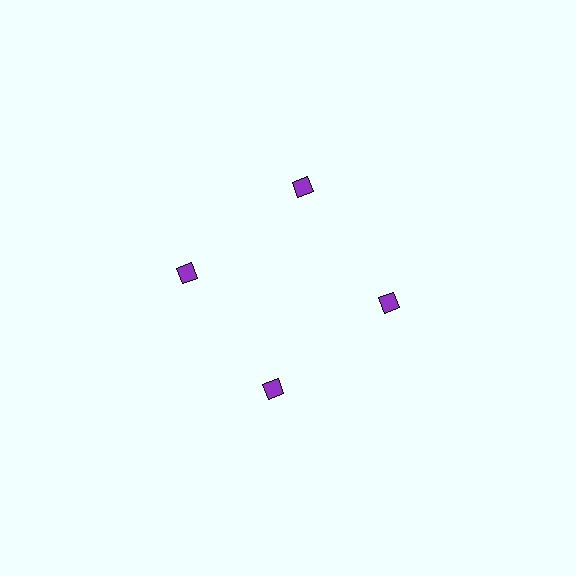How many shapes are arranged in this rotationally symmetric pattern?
There are 4 shapes, arranged in 4 groups of 1.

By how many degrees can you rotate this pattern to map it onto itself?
The pattern maps onto itself every 90 degrees of rotation.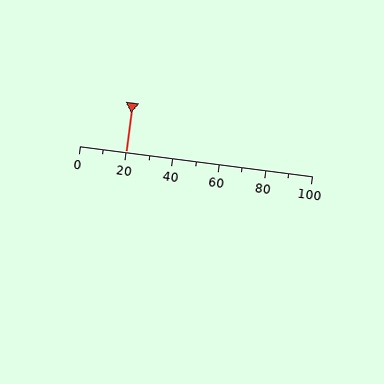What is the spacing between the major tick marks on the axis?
The major ticks are spaced 20 apart.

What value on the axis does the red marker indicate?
The marker indicates approximately 20.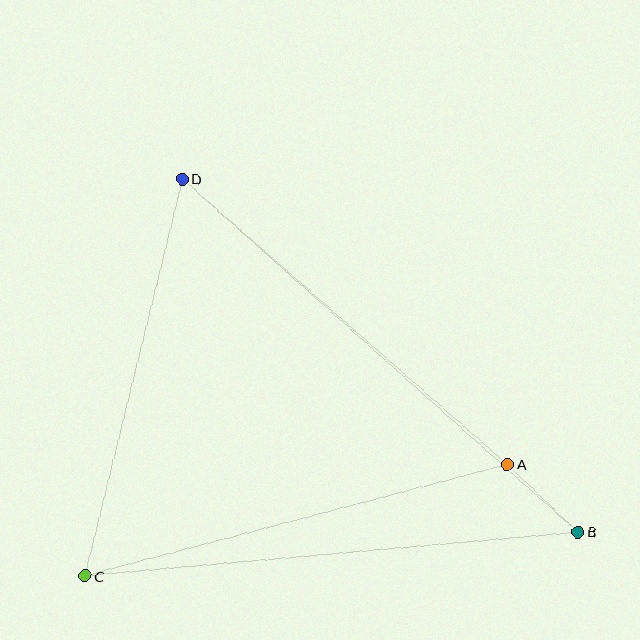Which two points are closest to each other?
Points A and B are closest to each other.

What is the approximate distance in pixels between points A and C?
The distance between A and C is approximately 437 pixels.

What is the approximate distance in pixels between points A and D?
The distance between A and D is approximately 432 pixels.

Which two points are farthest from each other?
Points B and D are farthest from each other.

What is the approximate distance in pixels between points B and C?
The distance between B and C is approximately 495 pixels.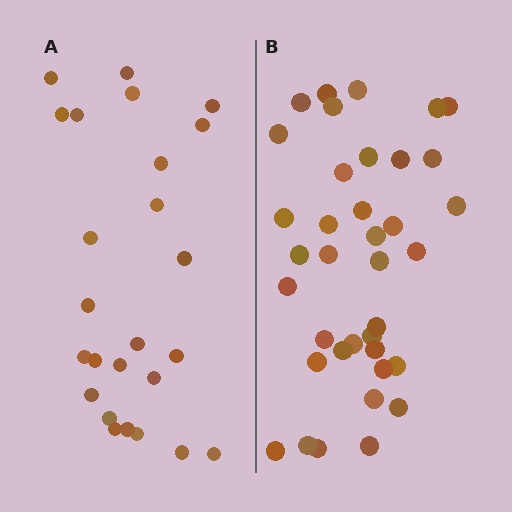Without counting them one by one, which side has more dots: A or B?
Region B (the right region) has more dots.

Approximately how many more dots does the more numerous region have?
Region B has roughly 12 or so more dots than region A.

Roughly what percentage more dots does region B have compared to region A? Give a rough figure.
About 50% more.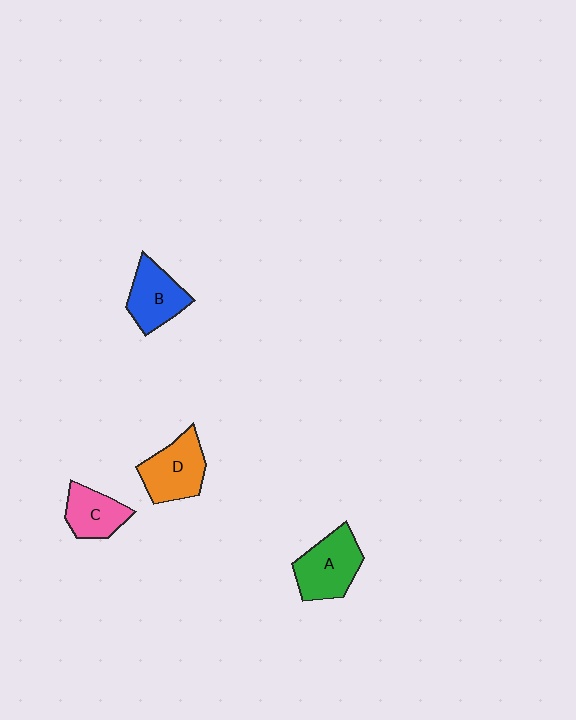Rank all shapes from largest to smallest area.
From largest to smallest: A (green), D (orange), B (blue), C (pink).